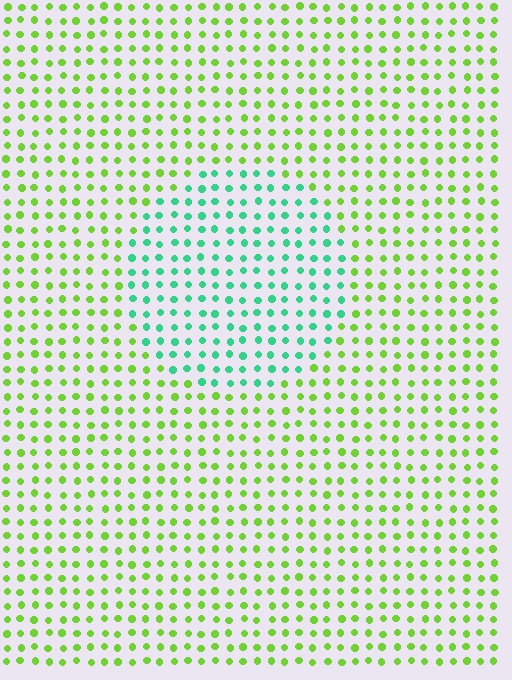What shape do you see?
I see a circle.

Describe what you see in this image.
The image is filled with small lime elements in a uniform arrangement. A circle-shaped region is visible where the elements are tinted to a slightly different hue, forming a subtle color boundary.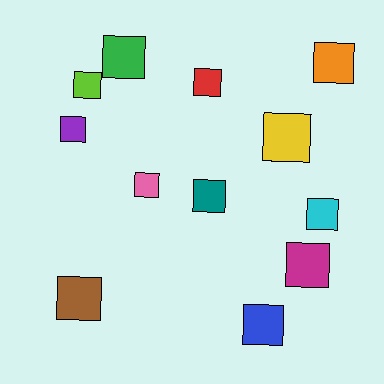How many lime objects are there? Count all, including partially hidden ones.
There is 1 lime object.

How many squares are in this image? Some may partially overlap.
There are 12 squares.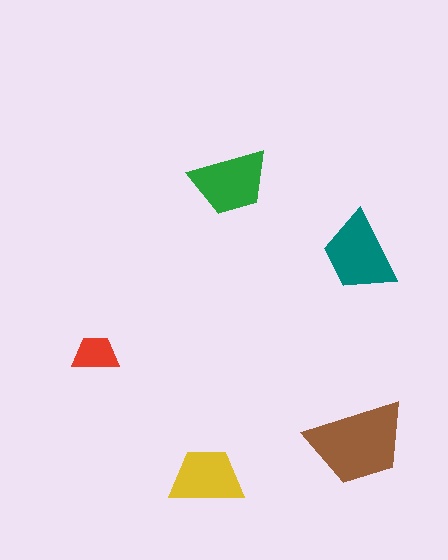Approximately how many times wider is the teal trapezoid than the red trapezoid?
About 1.5 times wider.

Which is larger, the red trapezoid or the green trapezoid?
The green one.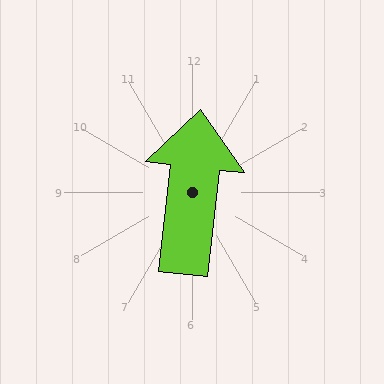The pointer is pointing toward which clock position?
Roughly 12 o'clock.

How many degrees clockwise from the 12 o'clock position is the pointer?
Approximately 6 degrees.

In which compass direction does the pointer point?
North.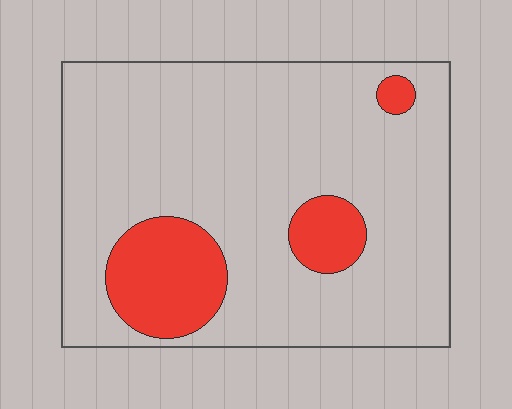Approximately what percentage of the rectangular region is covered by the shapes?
Approximately 15%.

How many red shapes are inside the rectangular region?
3.